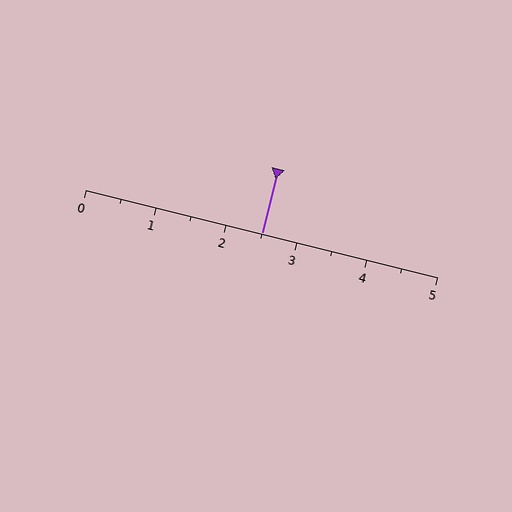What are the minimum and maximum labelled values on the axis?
The axis runs from 0 to 5.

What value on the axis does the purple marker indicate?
The marker indicates approximately 2.5.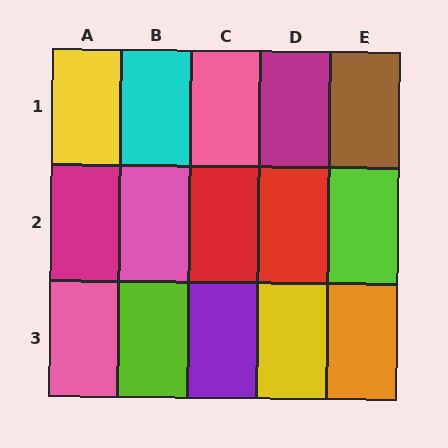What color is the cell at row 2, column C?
Red.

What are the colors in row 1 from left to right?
Yellow, cyan, pink, magenta, brown.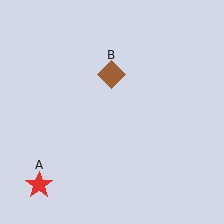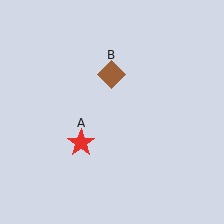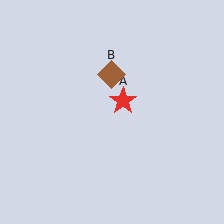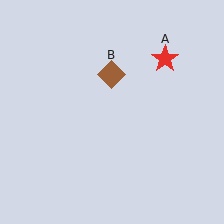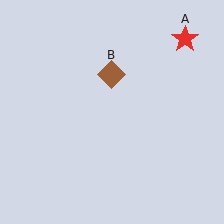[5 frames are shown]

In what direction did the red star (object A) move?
The red star (object A) moved up and to the right.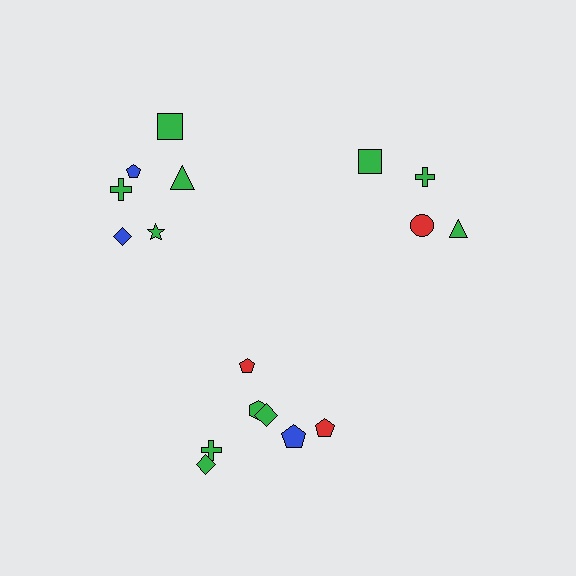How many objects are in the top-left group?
There are 6 objects.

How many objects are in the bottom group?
There are 7 objects.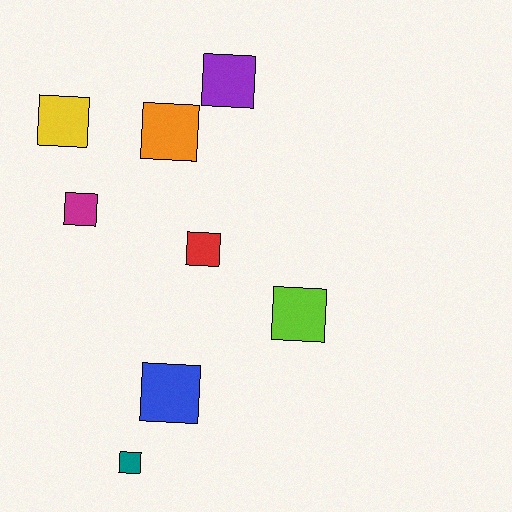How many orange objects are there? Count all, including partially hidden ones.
There is 1 orange object.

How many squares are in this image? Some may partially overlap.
There are 8 squares.